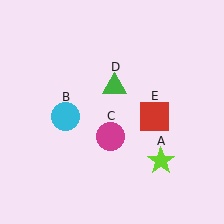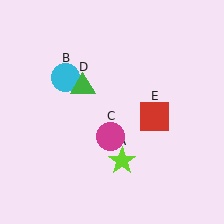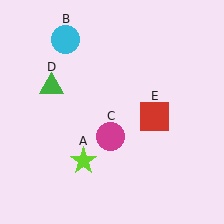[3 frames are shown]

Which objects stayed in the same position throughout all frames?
Magenta circle (object C) and red square (object E) remained stationary.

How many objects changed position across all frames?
3 objects changed position: lime star (object A), cyan circle (object B), green triangle (object D).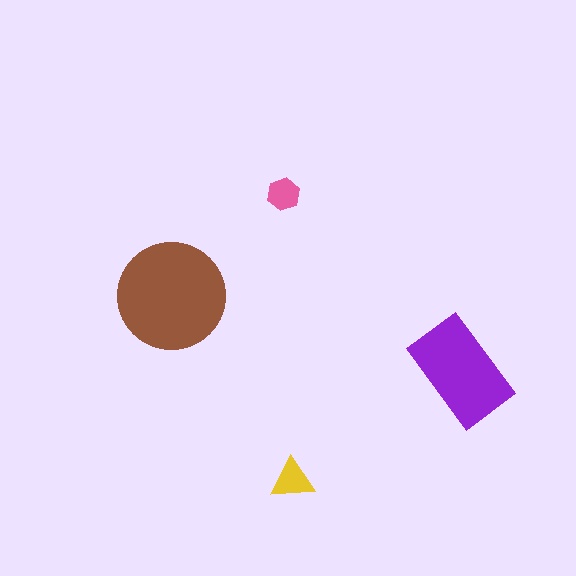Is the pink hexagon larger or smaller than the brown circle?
Smaller.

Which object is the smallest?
The pink hexagon.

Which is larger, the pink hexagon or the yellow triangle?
The yellow triangle.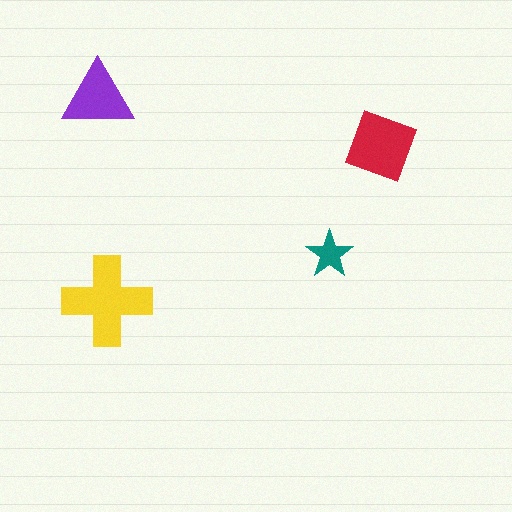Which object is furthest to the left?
The purple triangle is leftmost.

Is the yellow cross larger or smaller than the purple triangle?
Larger.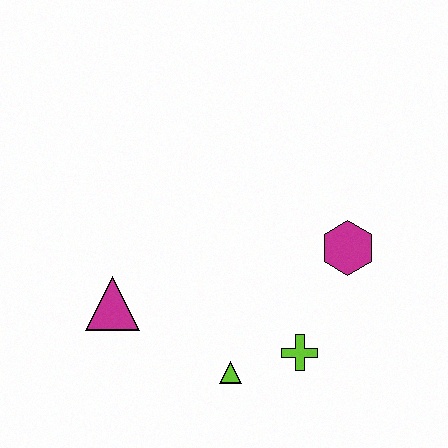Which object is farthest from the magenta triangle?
The magenta hexagon is farthest from the magenta triangle.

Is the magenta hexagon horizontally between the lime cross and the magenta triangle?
No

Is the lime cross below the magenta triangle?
Yes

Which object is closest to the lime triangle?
The lime cross is closest to the lime triangle.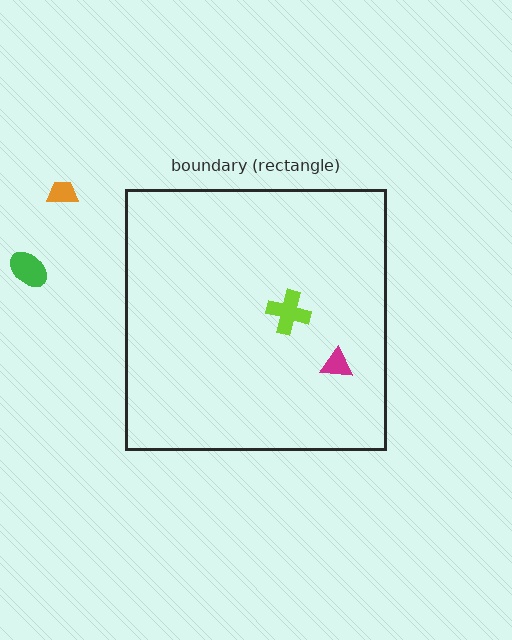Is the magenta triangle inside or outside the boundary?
Inside.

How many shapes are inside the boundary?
2 inside, 2 outside.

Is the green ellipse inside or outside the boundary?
Outside.